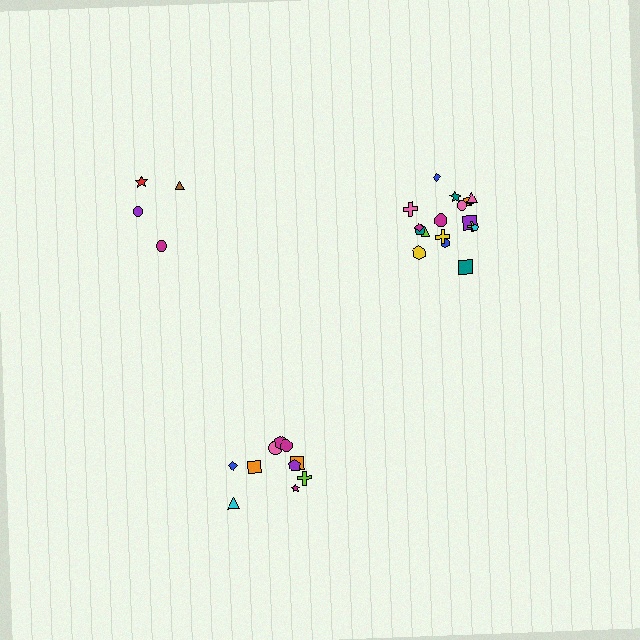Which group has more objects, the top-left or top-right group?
The top-right group.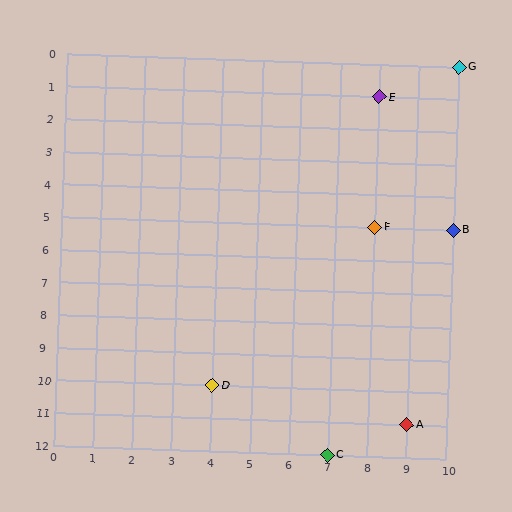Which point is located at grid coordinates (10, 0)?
Point G is at (10, 0).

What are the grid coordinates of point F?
Point F is at grid coordinates (8, 5).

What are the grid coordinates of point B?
Point B is at grid coordinates (10, 5).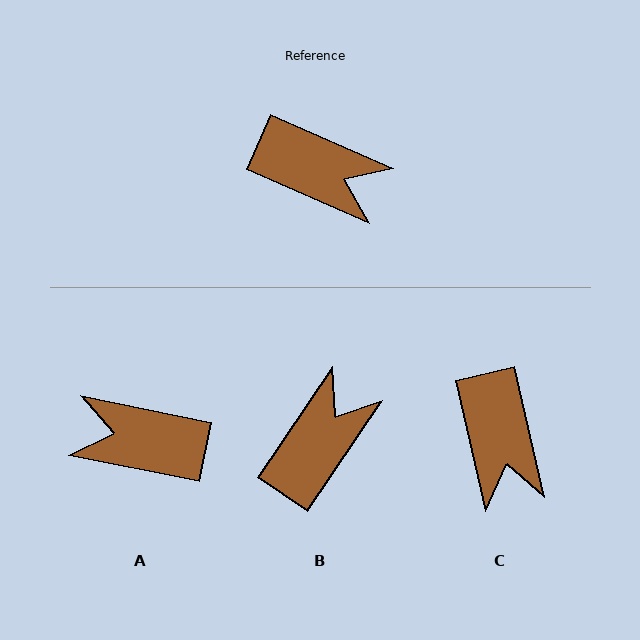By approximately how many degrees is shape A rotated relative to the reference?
Approximately 168 degrees clockwise.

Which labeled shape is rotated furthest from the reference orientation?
A, about 168 degrees away.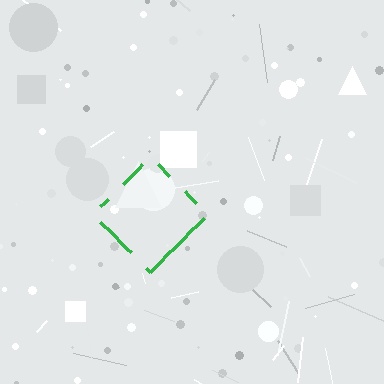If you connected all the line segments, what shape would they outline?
They would outline a diamond.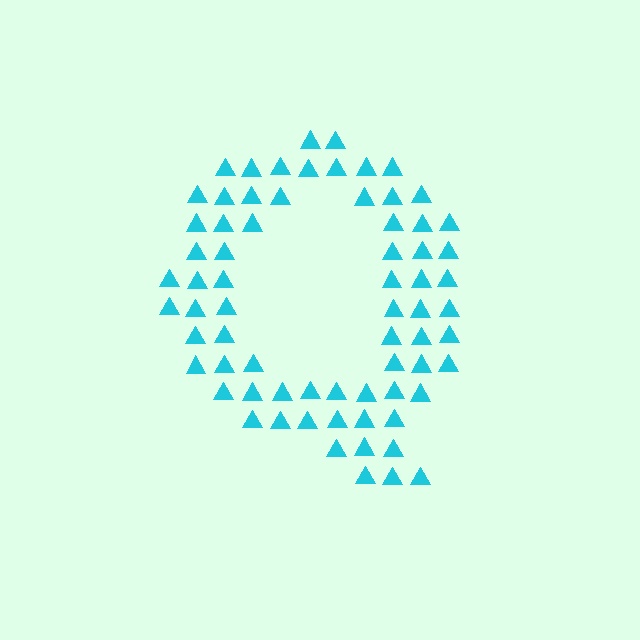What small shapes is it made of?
It is made of small triangles.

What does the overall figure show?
The overall figure shows the letter Q.